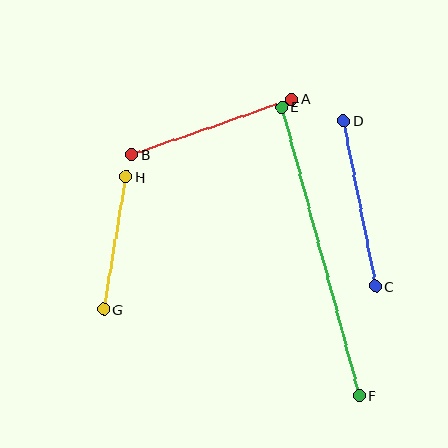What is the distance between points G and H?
The distance is approximately 135 pixels.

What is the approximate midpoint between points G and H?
The midpoint is at approximately (115, 243) pixels.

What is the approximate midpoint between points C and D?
The midpoint is at approximately (360, 203) pixels.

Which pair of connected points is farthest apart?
Points E and F are farthest apart.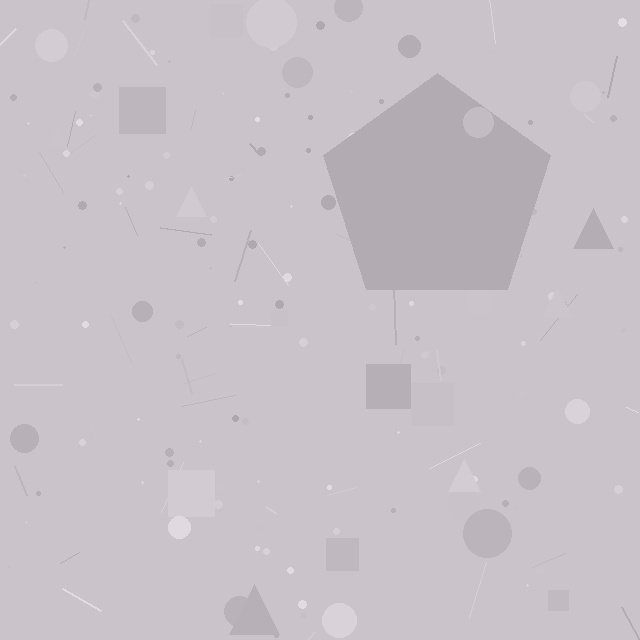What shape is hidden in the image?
A pentagon is hidden in the image.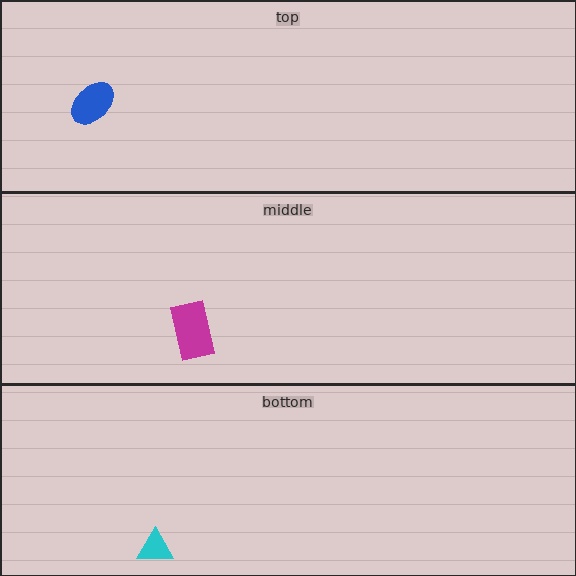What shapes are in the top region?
The blue ellipse.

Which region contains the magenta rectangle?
The middle region.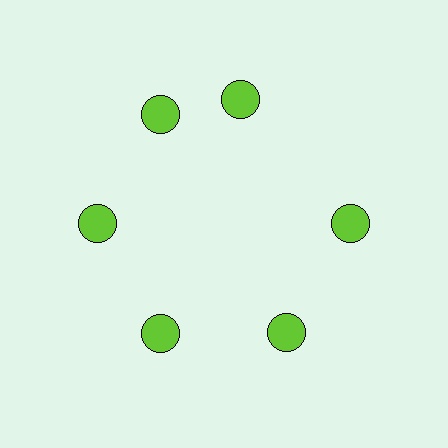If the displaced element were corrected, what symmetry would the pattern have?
It would have 6-fold rotational symmetry — the pattern would map onto itself every 60 degrees.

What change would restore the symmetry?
The symmetry would be restored by rotating it back into even spacing with its neighbors so that all 6 circles sit at equal angles and equal distance from the center.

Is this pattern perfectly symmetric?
No. The 6 lime circles are arranged in a ring, but one element near the 1 o'clock position is rotated out of alignment along the ring, breaking the 6-fold rotational symmetry.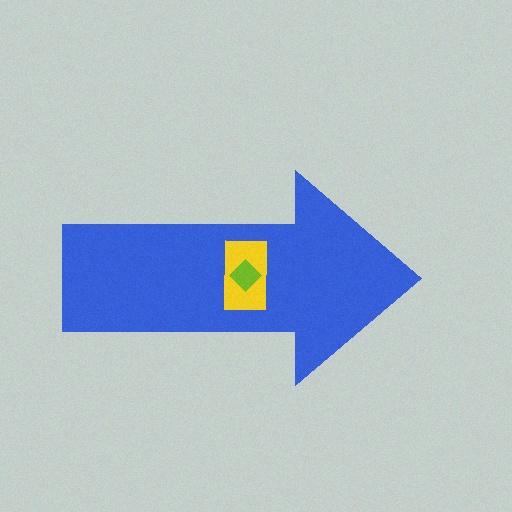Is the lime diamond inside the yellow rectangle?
Yes.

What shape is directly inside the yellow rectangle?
The lime diamond.